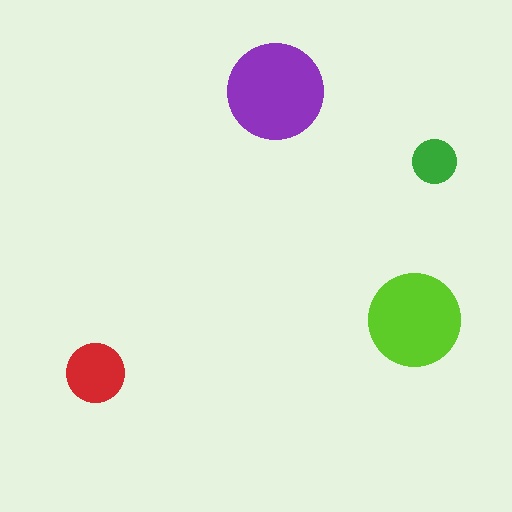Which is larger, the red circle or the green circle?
The red one.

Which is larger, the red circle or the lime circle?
The lime one.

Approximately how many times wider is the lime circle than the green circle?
About 2 times wider.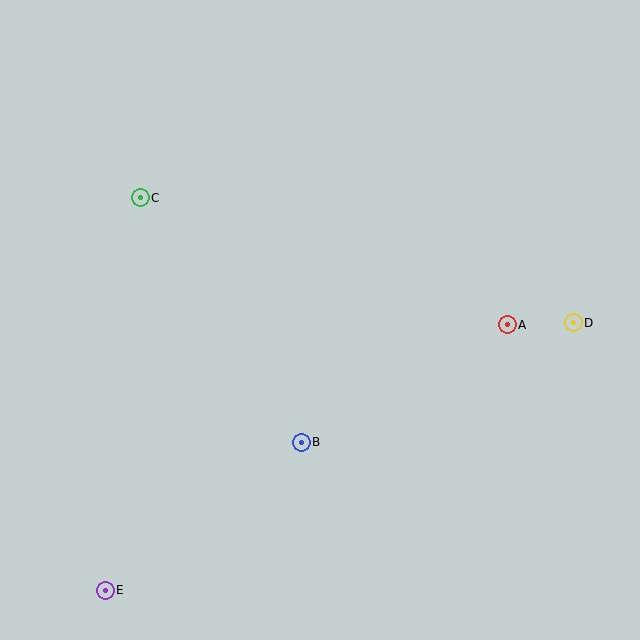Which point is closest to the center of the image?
Point B at (301, 442) is closest to the center.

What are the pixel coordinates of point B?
Point B is at (301, 442).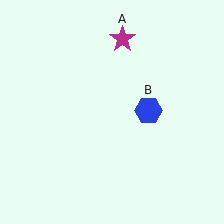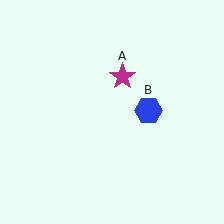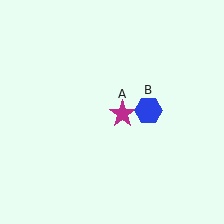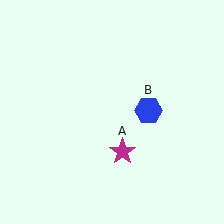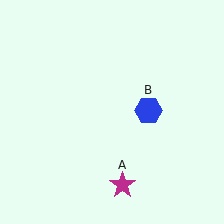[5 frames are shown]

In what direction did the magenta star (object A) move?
The magenta star (object A) moved down.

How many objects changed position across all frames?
1 object changed position: magenta star (object A).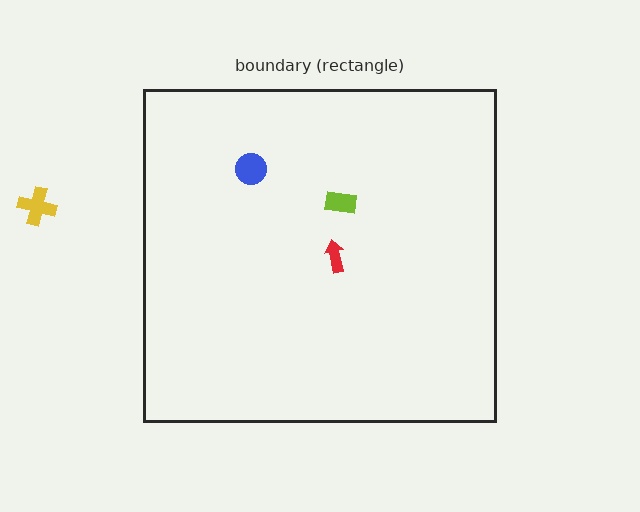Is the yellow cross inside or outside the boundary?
Outside.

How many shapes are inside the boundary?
3 inside, 1 outside.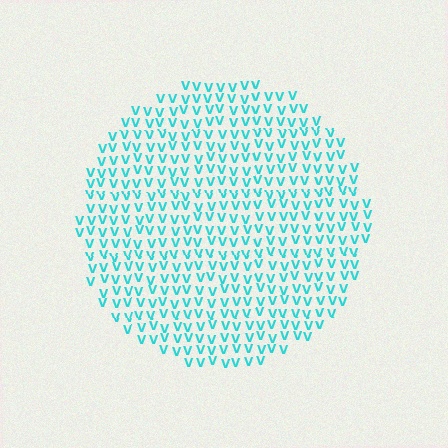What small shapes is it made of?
It is made of small letter V's.